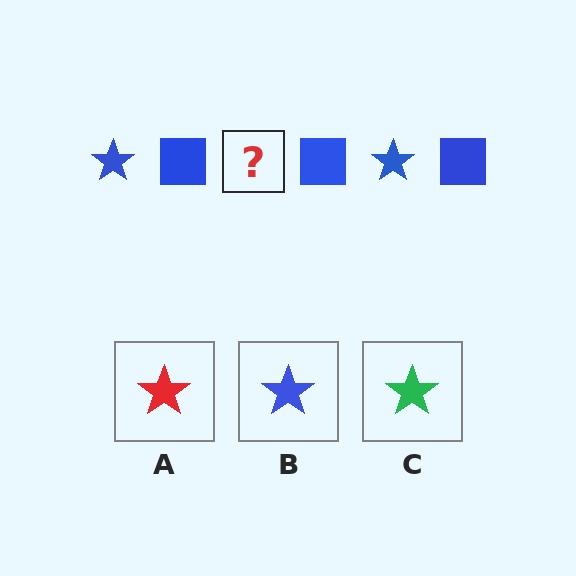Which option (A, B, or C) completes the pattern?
B.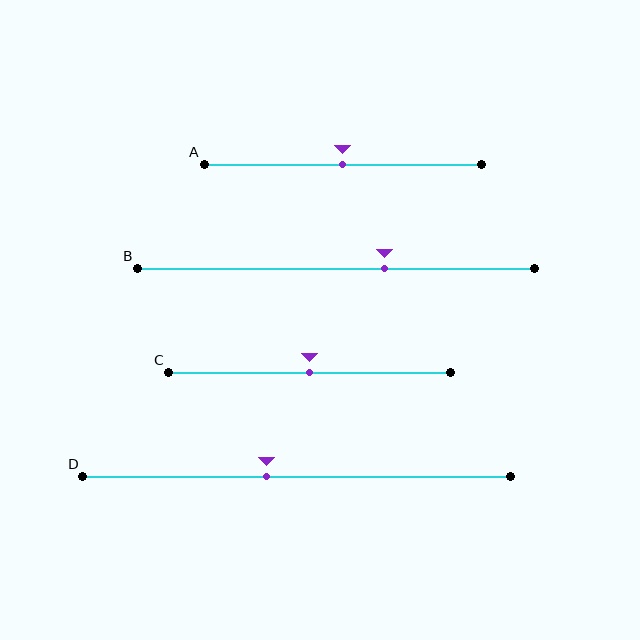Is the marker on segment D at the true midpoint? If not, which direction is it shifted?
No, the marker on segment D is shifted to the left by about 7% of the segment length.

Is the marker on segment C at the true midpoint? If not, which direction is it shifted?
Yes, the marker on segment C is at the true midpoint.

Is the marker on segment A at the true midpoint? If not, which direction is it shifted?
Yes, the marker on segment A is at the true midpoint.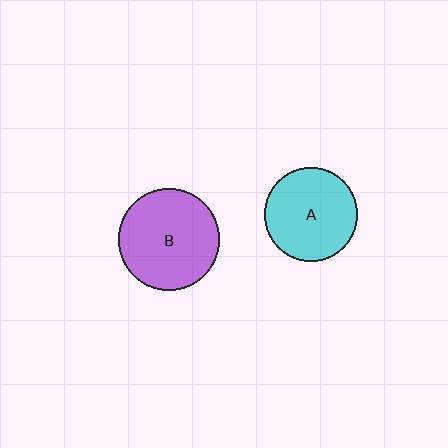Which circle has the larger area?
Circle B (purple).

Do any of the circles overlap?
No, none of the circles overlap.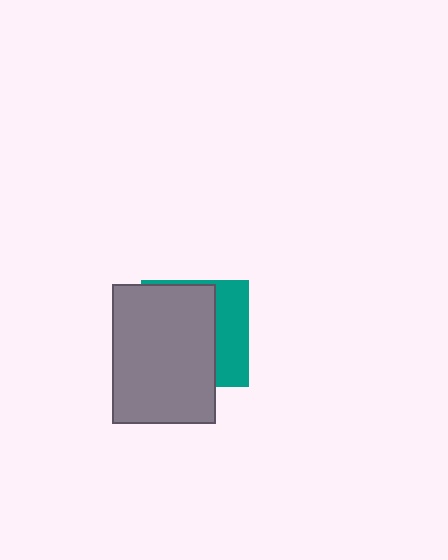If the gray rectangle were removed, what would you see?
You would see the complete teal square.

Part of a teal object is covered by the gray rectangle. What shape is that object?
It is a square.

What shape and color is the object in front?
The object in front is a gray rectangle.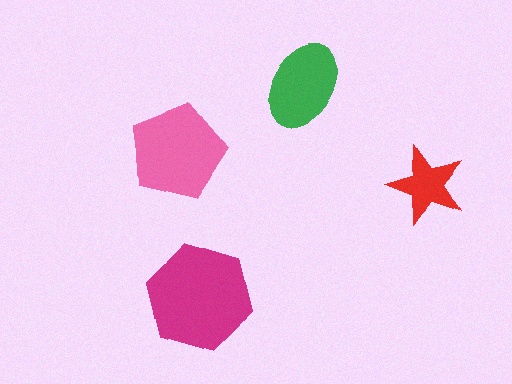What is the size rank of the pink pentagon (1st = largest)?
2nd.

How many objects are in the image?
There are 4 objects in the image.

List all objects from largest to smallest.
The magenta hexagon, the pink pentagon, the green ellipse, the red star.